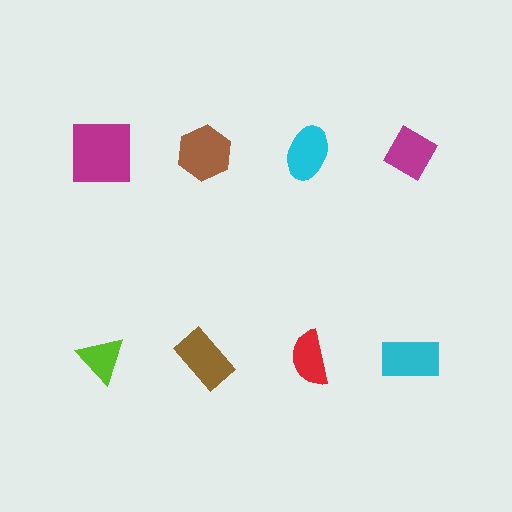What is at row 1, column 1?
A magenta square.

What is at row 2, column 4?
A cyan rectangle.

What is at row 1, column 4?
A magenta diamond.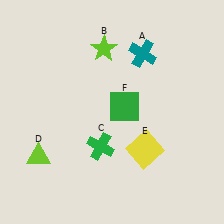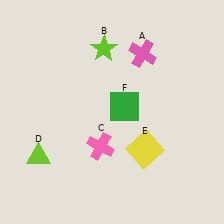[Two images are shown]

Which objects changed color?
A changed from teal to pink. C changed from green to pink.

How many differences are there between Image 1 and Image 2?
There are 2 differences between the two images.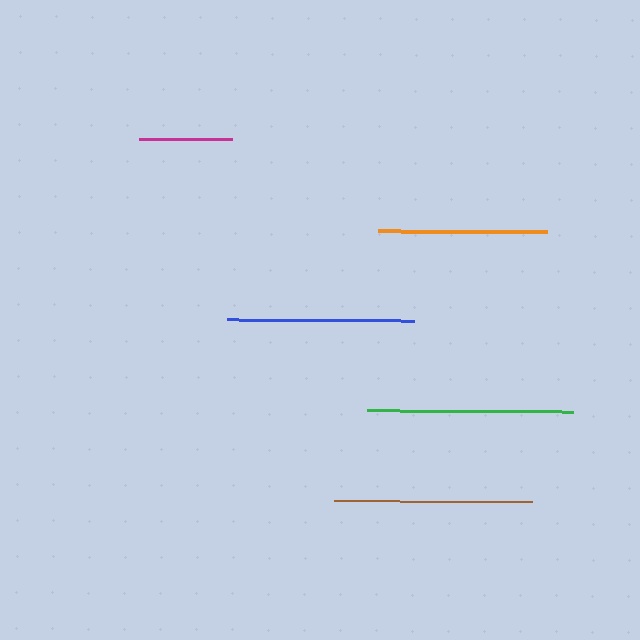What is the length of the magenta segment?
The magenta segment is approximately 93 pixels long.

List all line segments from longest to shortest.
From longest to shortest: green, brown, blue, orange, magenta.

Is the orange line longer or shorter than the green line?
The green line is longer than the orange line.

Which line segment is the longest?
The green line is the longest at approximately 206 pixels.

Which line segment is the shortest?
The magenta line is the shortest at approximately 93 pixels.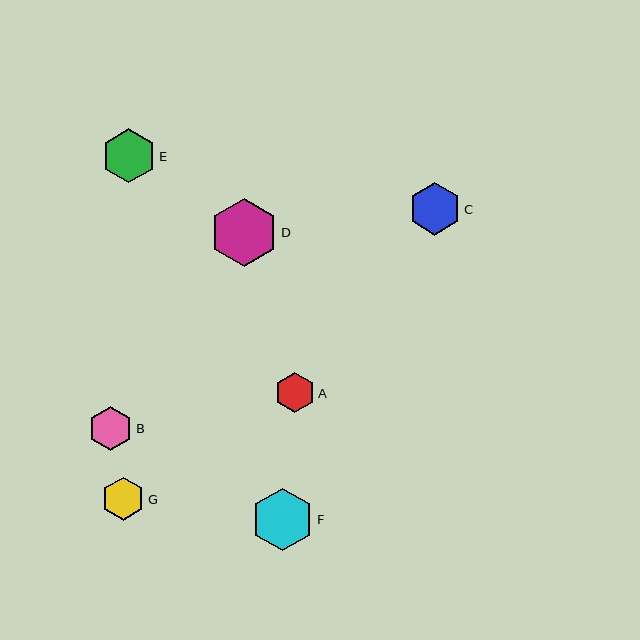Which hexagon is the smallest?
Hexagon A is the smallest with a size of approximately 40 pixels.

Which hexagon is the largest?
Hexagon D is the largest with a size of approximately 68 pixels.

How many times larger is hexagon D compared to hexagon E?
Hexagon D is approximately 1.3 times the size of hexagon E.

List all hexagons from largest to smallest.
From largest to smallest: D, F, E, C, B, G, A.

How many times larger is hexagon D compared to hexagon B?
Hexagon D is approximately 1.5 times the size of hexagon B.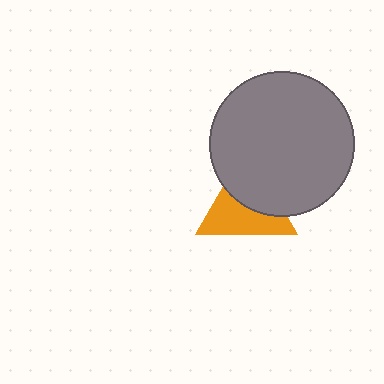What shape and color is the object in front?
The object in front is a gray circle.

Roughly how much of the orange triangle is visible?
About half of it is visible (roughly 54%).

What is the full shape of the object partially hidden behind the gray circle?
The partially hidden object is an orange triangle.